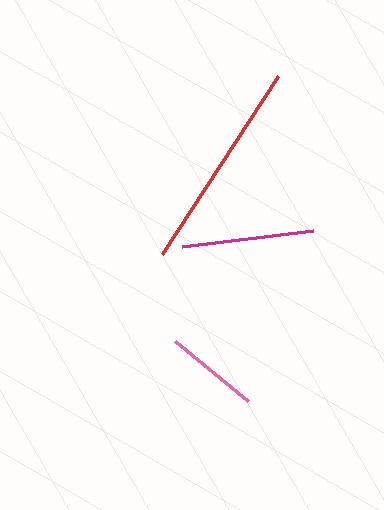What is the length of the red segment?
The red segment is approximately 212 pixels long.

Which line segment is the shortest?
The pink line is the shortest at approximately 94 pixels.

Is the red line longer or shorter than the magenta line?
The red line is longer than the magenta line.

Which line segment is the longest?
The red line is the longest at approximately 212 pixels.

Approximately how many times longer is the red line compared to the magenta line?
The red line is approximately 1.6 times the length of the magenta line.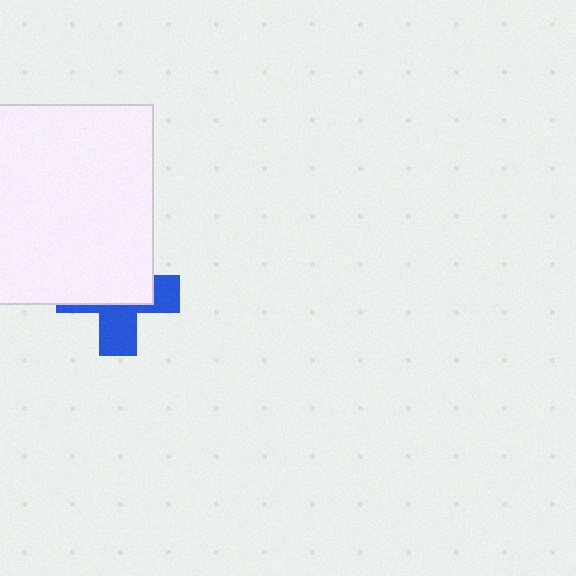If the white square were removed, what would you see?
You would see the complete blue cross.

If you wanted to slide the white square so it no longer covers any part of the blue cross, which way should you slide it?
Slide it up — that is the most direct way to separate the two shapes.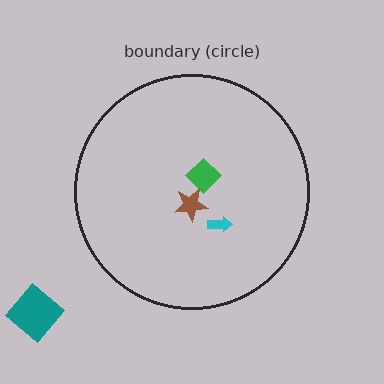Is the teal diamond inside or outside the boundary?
Outside.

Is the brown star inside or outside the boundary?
Inside.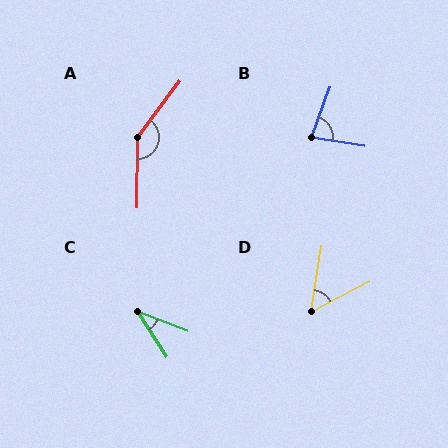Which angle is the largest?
A, at approximately 144 degrees.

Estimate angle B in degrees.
Approximately 79 degrees.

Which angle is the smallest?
C, at approximately 37 degrees.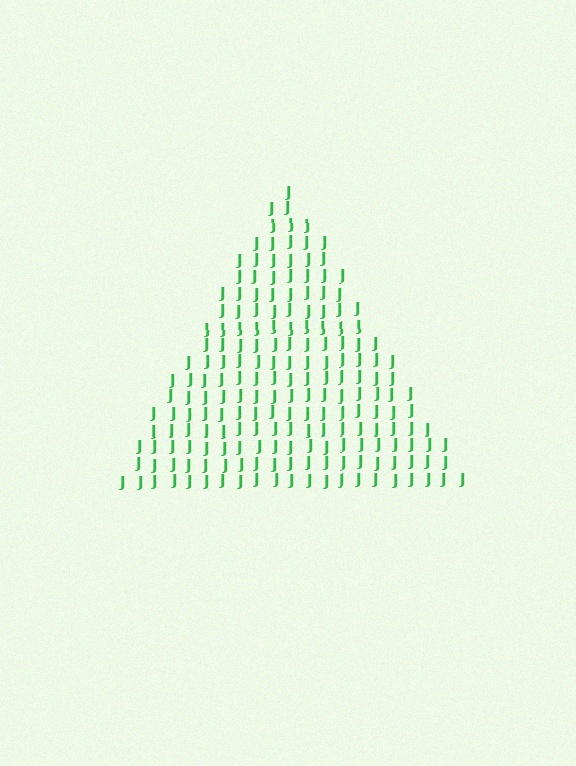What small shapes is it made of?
It is made of small letter J's.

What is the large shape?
The large shape is a triangle.